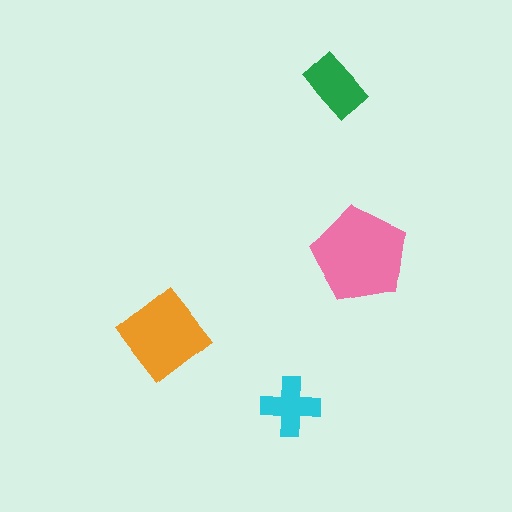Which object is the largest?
The pink pentagon.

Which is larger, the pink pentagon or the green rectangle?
The pink pentagon.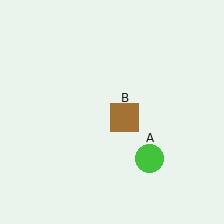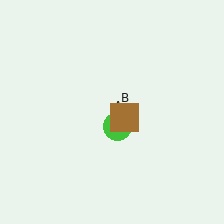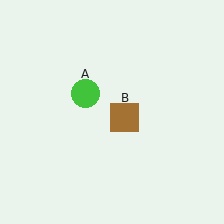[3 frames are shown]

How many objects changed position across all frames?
1 object changed position: green circle (object A).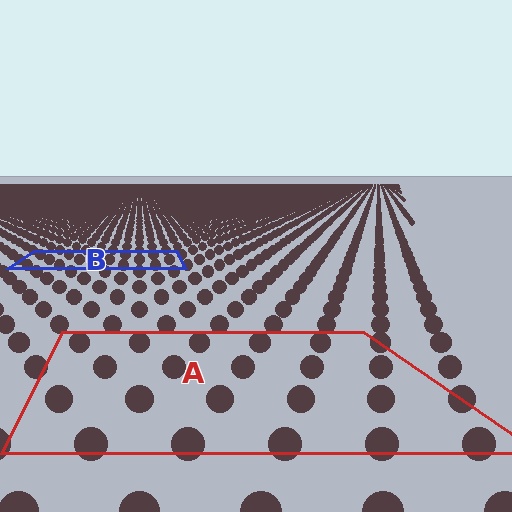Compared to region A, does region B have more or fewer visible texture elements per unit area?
Region B has more texture elements per unit area — they are packed more densely because it is farther away.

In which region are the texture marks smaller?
The texture marks are smaller in region B, because it is farther away.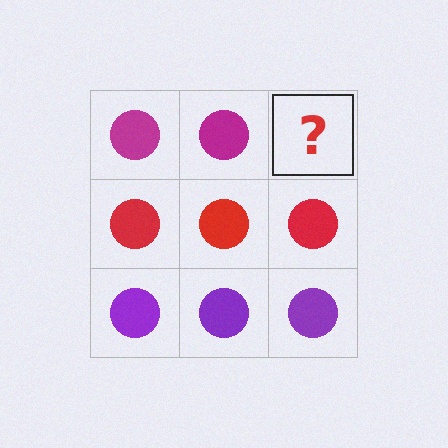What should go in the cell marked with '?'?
The missing cell should contain a magenta circle.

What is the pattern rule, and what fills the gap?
The rule is that each row has a consistent color. The gap should be filled with a magenta circle.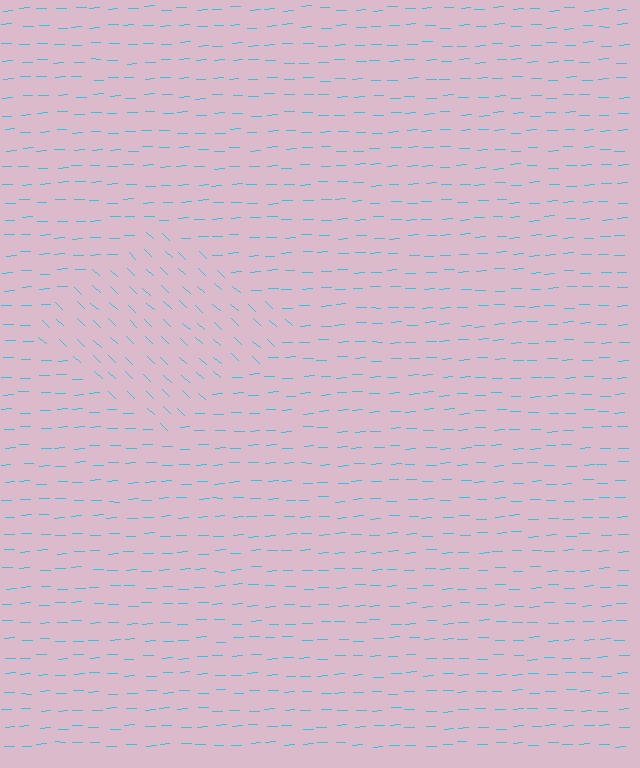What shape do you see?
I see a diamond.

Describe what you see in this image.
The image is filled with small cyan line segments. A diamond region in the image has lines oriented differently from the surrounding lines, creating a visible texture boundary.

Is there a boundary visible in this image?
Yes, there is a texture boundary formed by a change in line orientation.